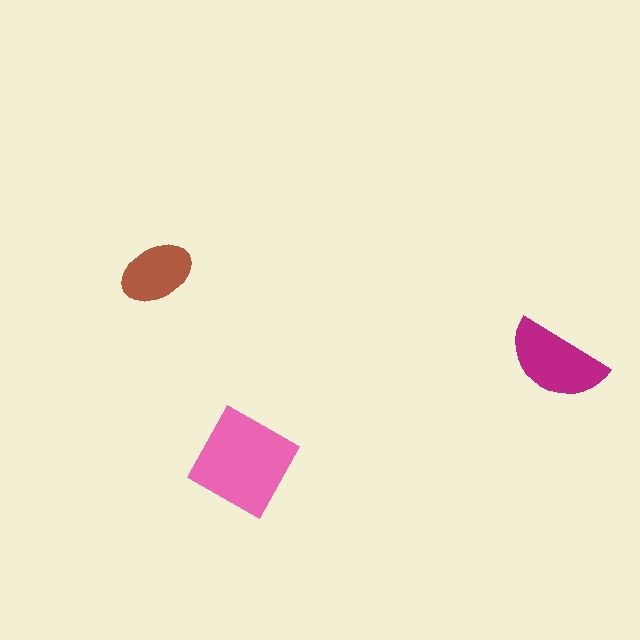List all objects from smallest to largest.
The brown ellipse, the magenta semicircle, the pink square.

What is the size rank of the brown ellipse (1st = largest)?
3rd.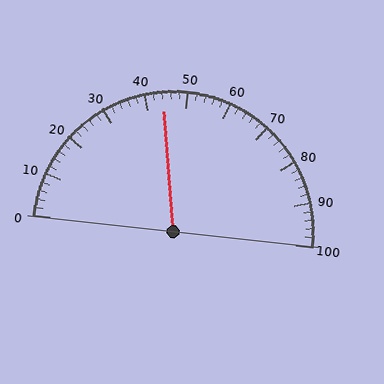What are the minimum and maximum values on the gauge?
The gauge ranges from 0 to 100.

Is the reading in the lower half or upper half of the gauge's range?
The reading is in the lower half of the range (0 to 100).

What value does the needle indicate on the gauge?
The needle indicates approximately 44.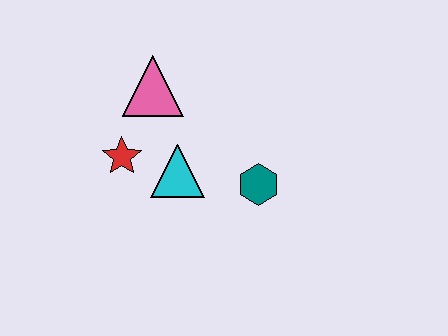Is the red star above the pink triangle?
No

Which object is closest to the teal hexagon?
The cyan triangle is closest to the teal hexagon.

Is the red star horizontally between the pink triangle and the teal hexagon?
No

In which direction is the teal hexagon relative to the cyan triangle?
The teal hexagon is to the right of the cyan triangle.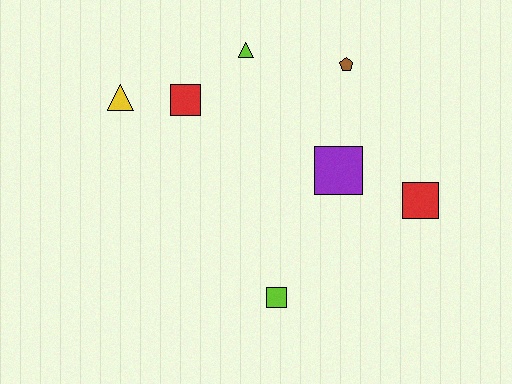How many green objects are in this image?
There are no green objects.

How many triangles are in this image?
There are 2 triangles.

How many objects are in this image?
There are 7 objects.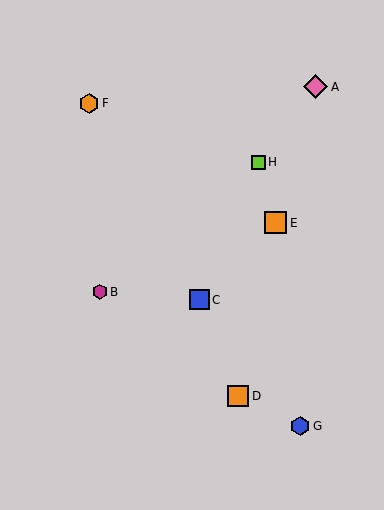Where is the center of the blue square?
The center of the blue square is at (199, 300).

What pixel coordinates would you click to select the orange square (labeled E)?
Click at (276, 223) to select the orange square E.